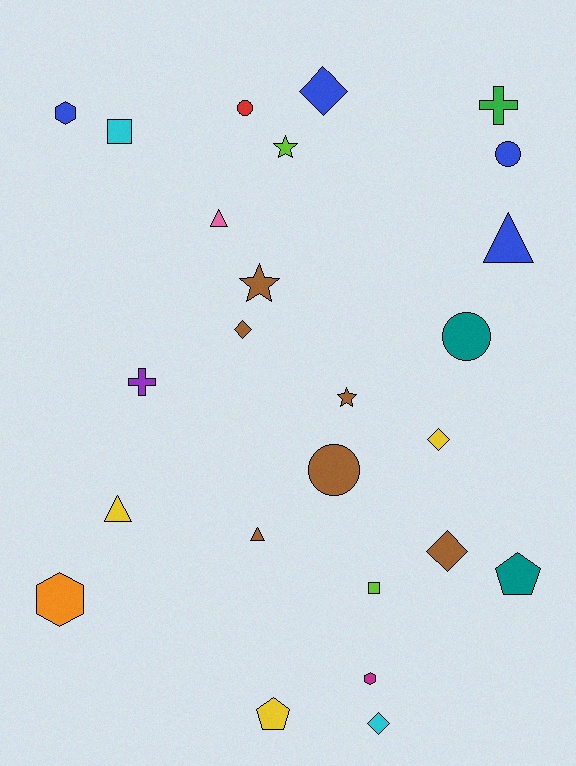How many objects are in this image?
There are 25 objects.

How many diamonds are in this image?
There are 5 diamonds.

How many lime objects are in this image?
There are 2 lime objects.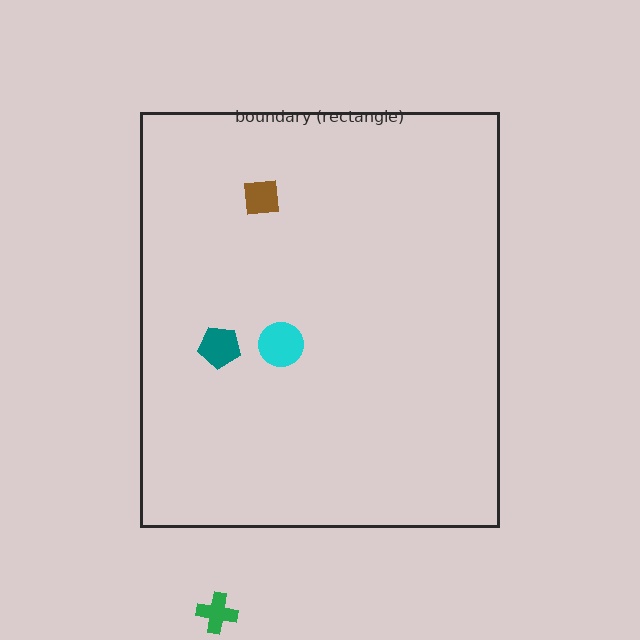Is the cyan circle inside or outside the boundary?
Inside.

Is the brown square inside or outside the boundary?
Inside.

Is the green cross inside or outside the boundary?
Outside.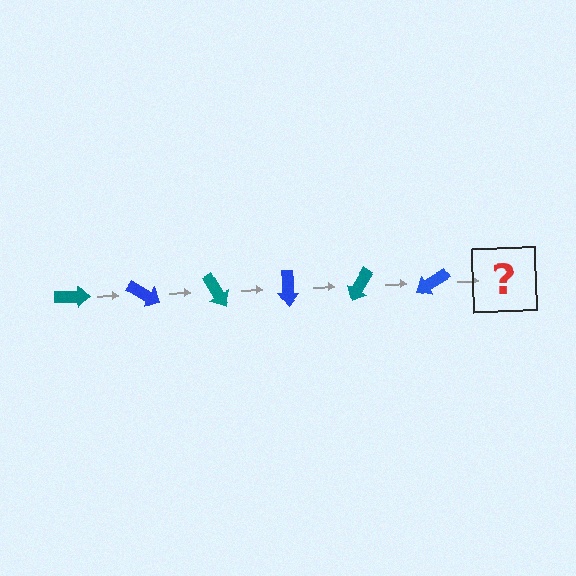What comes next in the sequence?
The next element should be a teal arrow, rotated 180 degrees from the start.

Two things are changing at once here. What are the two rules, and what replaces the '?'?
The two rules are that it rotates 30 degrees each step and the color cycles through teal and blue. The '?' should be a teal arrow, rotated 180 degrees from the start.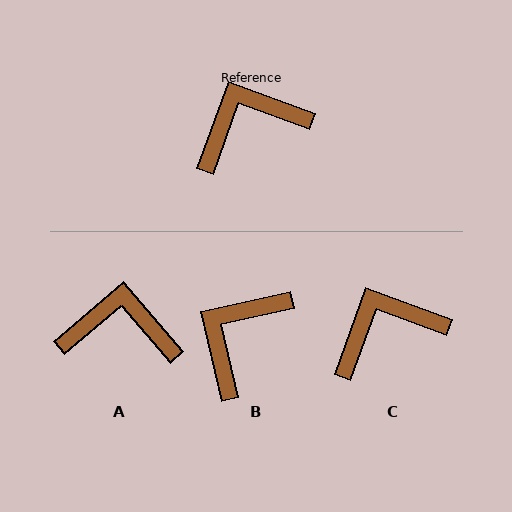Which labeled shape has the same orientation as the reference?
C.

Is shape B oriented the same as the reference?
No, it is off by about 33 degrees.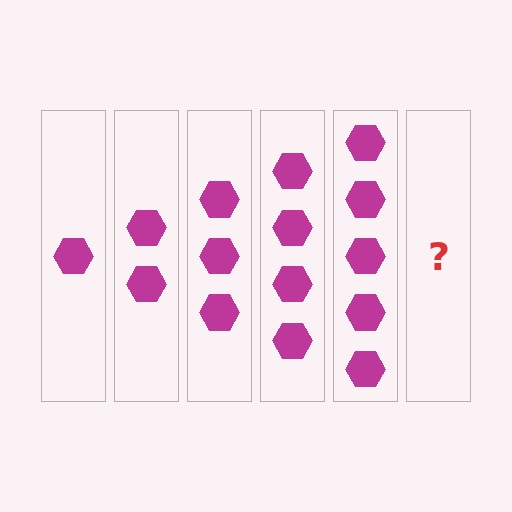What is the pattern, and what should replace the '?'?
The pattern is that each step adds one more hexagon. The '?' should be 6 hexagons.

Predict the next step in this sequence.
The next step is 6 hexagons.